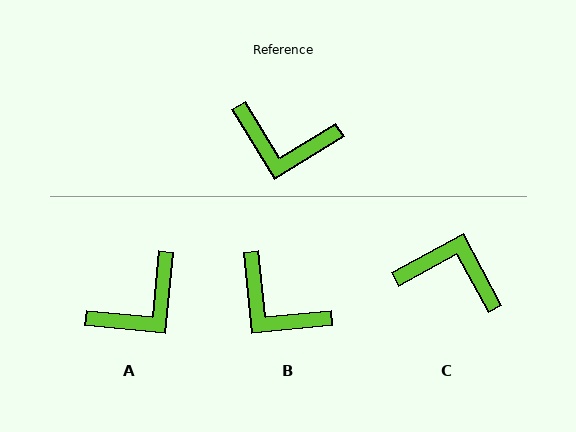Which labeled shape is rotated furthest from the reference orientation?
C, about 177 degrees away.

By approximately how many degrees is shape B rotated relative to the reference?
Approximately 26 degrees clockwise.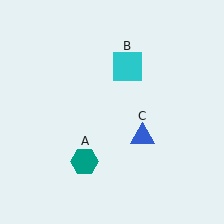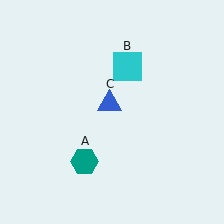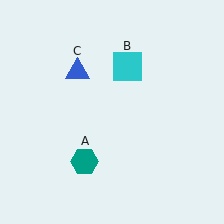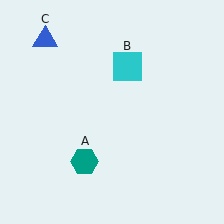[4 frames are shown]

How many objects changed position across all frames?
1 object changed position: blue triangle (object C).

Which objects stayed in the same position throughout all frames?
Teal hexagon (object A) and cyan square (object B) remained stationary.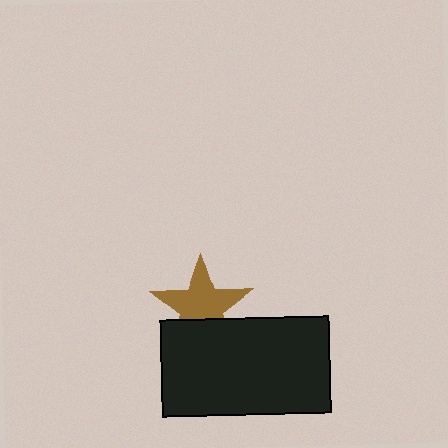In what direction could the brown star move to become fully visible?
The brown star could move up. That would shift it out from behind the black rectangle entirely.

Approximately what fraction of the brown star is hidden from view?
Roughly 32% of the brown star is hidden behind the black rectangle.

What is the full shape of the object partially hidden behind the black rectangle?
The partially hidden object is a brown star.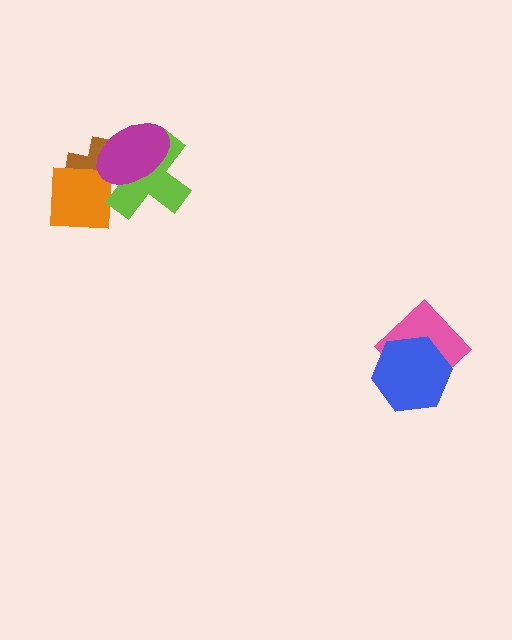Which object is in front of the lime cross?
The magenta ellipse is in front of the lime cross.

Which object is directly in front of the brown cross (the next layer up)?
The orange square is directly in front of the brown cross.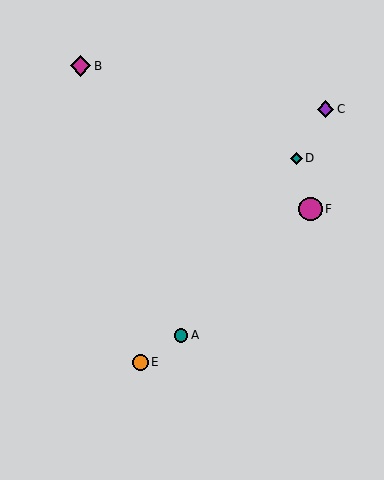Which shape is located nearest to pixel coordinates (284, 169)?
The teal diamond (labeled D) at (296, 158) is nearest to that location.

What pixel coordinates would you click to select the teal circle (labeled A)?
Click at (181, 335) to select the teal circle A.